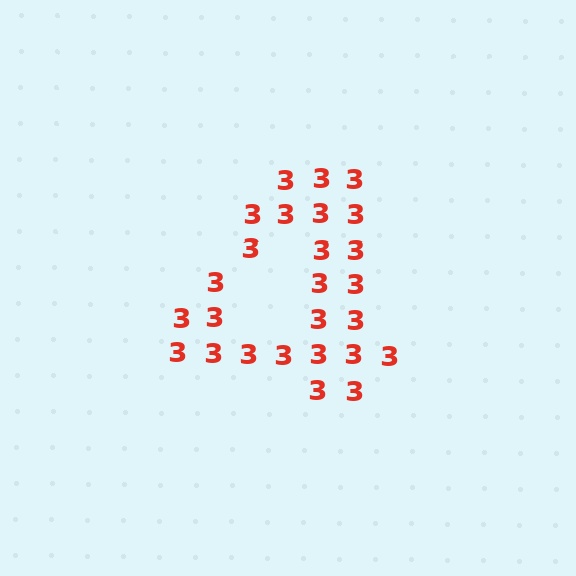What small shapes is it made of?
It is made of small digit 3's.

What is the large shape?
The large shape is the digit 4.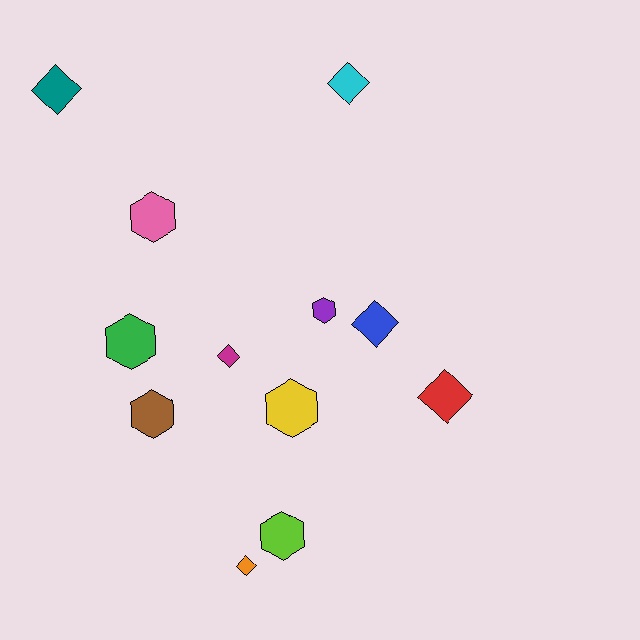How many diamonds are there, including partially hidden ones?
There are 6 diamonds.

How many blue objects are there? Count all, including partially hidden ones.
There is 1 blue object.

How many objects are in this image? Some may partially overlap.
There are 12 objects.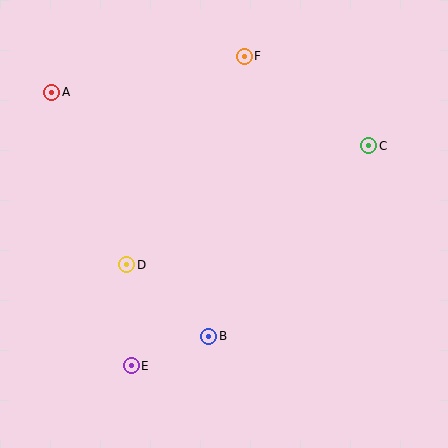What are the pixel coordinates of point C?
Point C is at (369, 146).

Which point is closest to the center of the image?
Point D at (127, 265) is closest to the center.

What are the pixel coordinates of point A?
Point A is at (52, 92).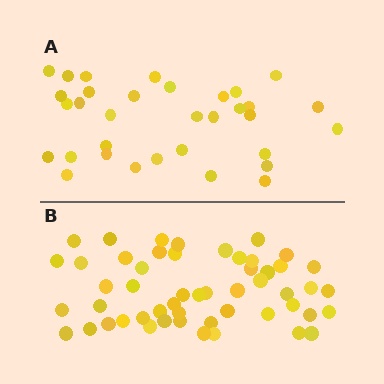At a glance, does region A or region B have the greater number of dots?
Region B (the bottom region) has more dots.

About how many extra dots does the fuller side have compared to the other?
Region B has approximately 20 more dots than region A.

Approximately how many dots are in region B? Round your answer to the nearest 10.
About 50 dots. (The exact count is 52, which rounds to 50.)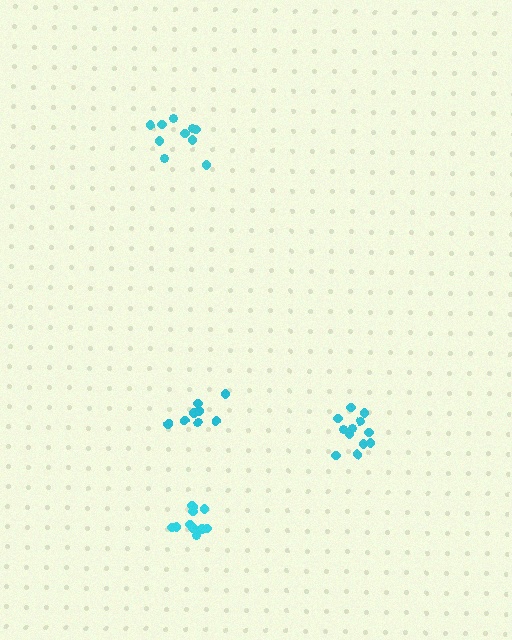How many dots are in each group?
Group 1: 12 dots, Group 2: 8 dots, Group 3: 12 dots, Group 4: 10 dots (42 total).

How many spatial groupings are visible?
There are 4 spatial groupings.